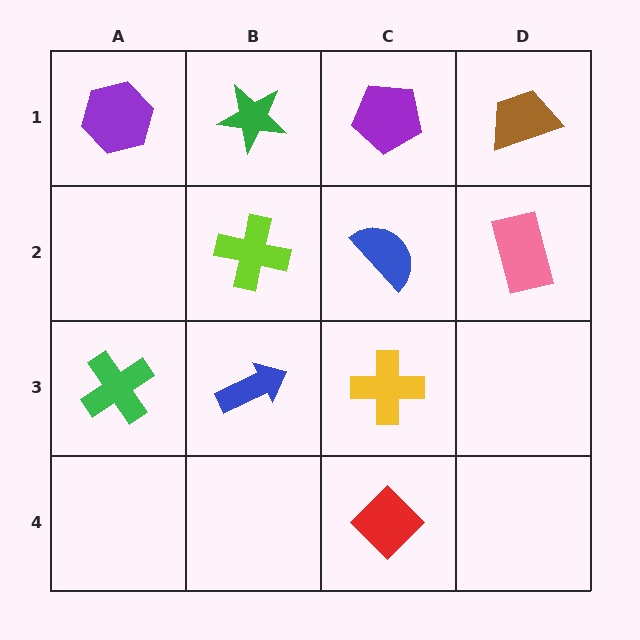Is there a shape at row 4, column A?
No, that cell is empty.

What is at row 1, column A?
A purple hexagon.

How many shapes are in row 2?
3 shapes.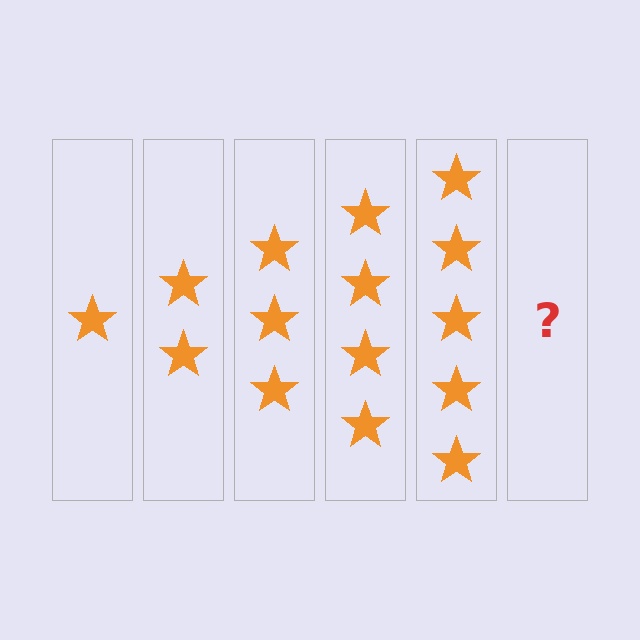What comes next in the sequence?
The next element should be 6 stars.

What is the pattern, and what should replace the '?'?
The pattern is that each step adds one more star. The '?' should be 6 stars.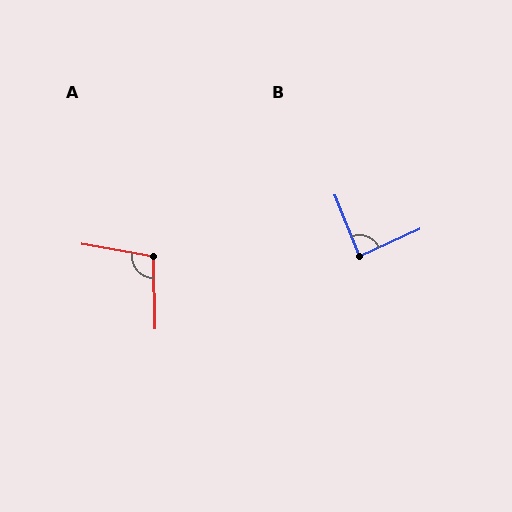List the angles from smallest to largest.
B (87°), A (101°).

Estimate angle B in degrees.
Approximately 87 degrees.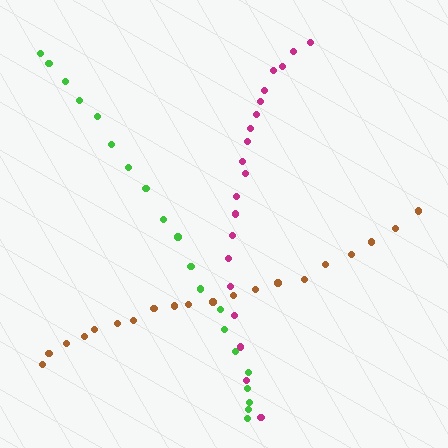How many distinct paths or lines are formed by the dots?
There are 3 distinct paths.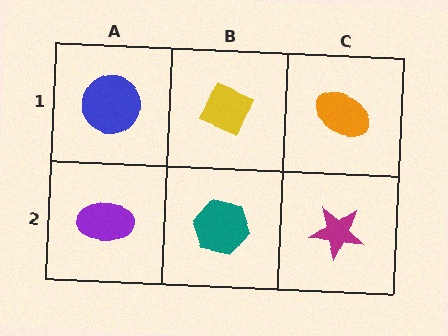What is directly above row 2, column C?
An orange ellipse.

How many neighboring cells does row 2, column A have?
2.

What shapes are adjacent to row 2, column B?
A yellow diamond (row 1, column B), a purple ellipse (row 2, column A), a magenta star (row 2, column C).